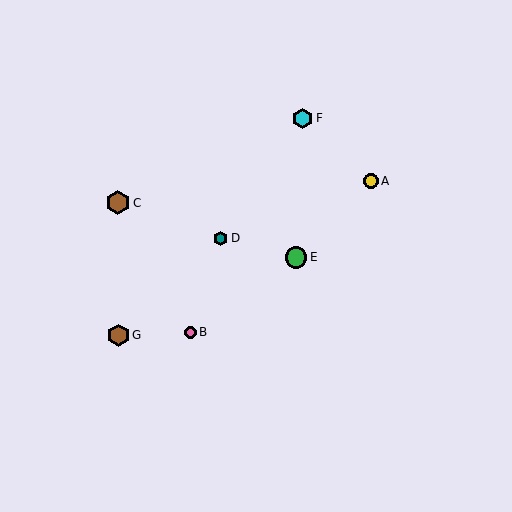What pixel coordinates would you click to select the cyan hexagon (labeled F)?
Click at (302, 118) to select the cyan hexagon F.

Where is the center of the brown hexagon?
The center of the brown hexagon is at (118, 335).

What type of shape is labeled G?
Shape G is a brown hexagon.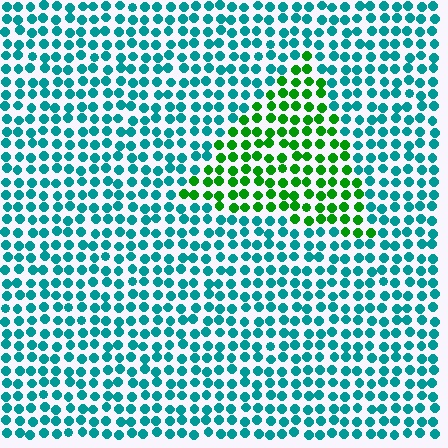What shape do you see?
I see a triangle.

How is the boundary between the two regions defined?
The boundary is defined purely by a slight shift in hue (about 56 degrees). Spacing, size, and orientation are identical on both sides.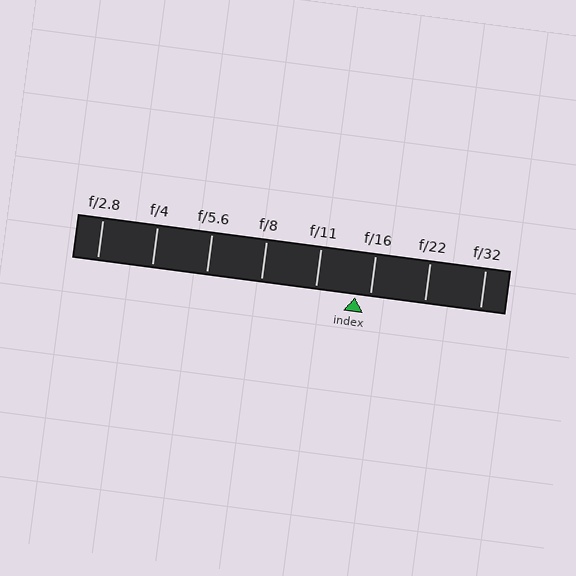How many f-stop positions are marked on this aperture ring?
There are 8 f-stop positions marked.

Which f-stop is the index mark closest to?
The index mark is closest to f/16.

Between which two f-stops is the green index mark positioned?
The index mark is between f/11 and f/16.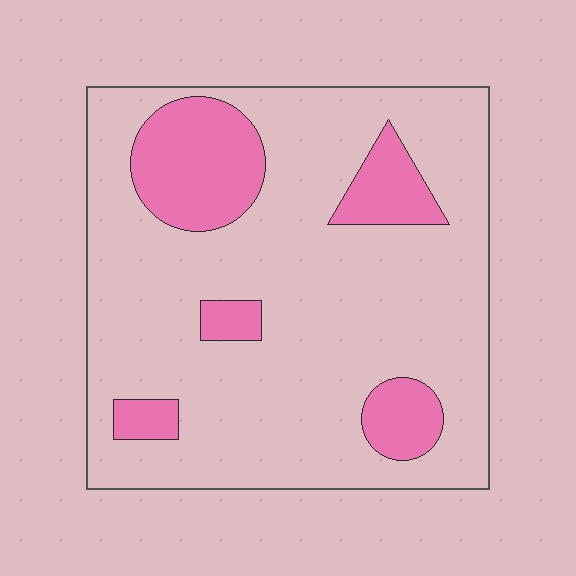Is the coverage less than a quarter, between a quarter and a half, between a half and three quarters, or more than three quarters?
Less than a quarter.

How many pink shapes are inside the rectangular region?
5.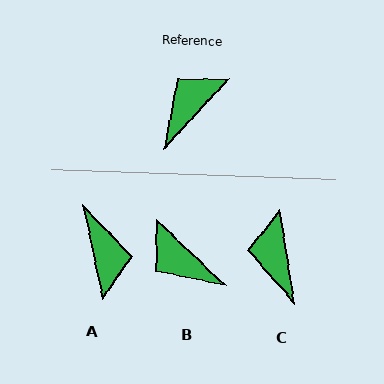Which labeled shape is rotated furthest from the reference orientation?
A, about 125 degrees away.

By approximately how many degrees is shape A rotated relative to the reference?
Approximately 125 degrees clockwise.